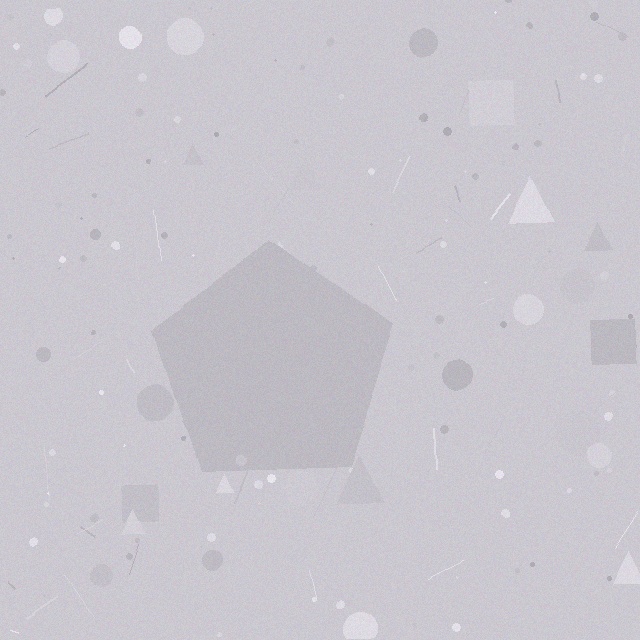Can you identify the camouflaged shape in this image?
The camouflaged shape is a pentagon.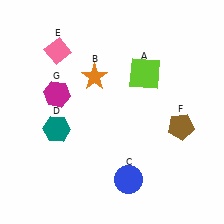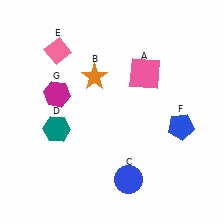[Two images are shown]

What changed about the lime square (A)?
In Image 1, A is lime. In Image 2, it changed to pink.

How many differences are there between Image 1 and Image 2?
There are 2 differences between the two images.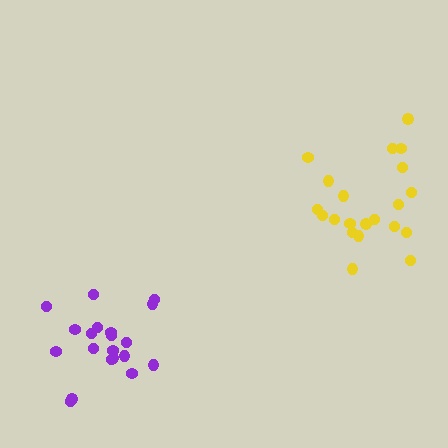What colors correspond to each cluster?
The clusters are colored: yellow, purple.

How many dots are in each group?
Group 1: 21 dots, Group 2: 20 dots (41 total).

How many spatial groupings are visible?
There are 2 spatial groupings.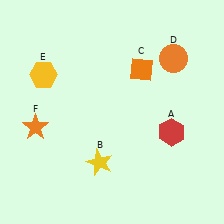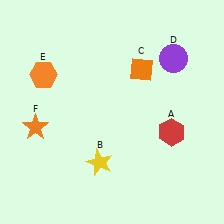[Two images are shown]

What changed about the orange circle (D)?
In Image 1, D is orange. In Image 2, it changed to purple.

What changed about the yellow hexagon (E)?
In Image 1, E is yellow. In Image 2, it changed to orange.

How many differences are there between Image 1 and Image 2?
There are 2 differences between the two images.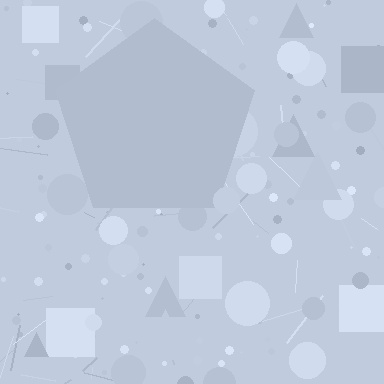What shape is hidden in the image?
A pentagon is hidden in the image.